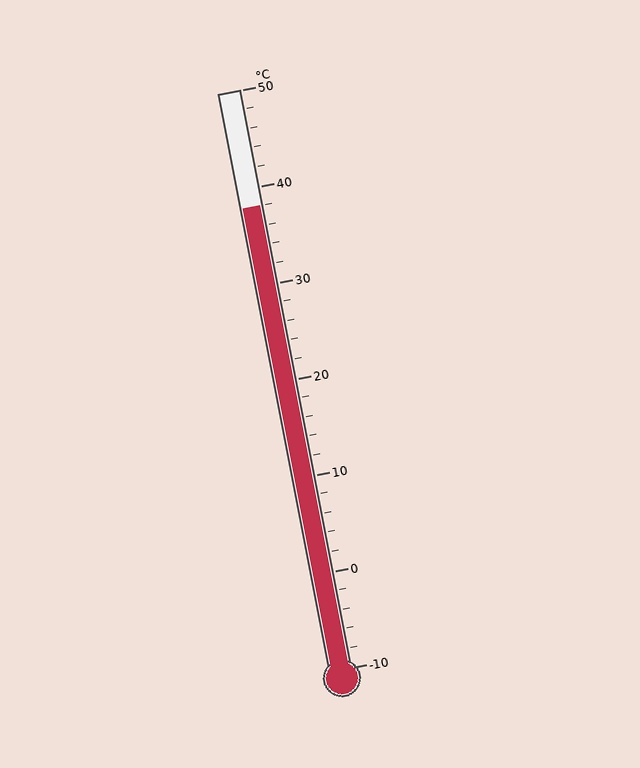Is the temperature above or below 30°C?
The temperature is above 30°C.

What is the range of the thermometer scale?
The thermometer scale ranges from -10°C to 50°C.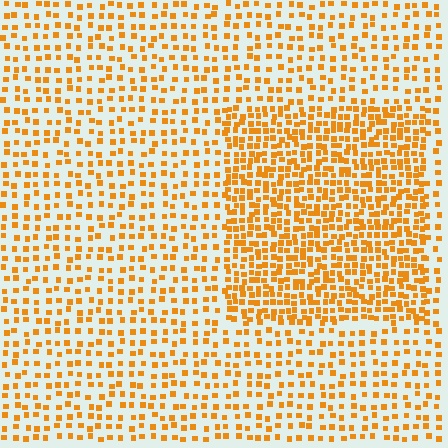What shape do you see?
I see a rectangle.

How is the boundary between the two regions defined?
The boundary is defined by a change in element density (approximately 2.0x ratio). All elements are the same color, size, and shape.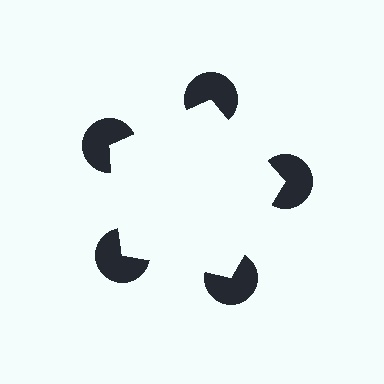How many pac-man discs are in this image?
There are 5 — one at each vertex of the illusory pentagon.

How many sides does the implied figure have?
5 sides.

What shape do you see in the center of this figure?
An illusory pentagon — its edges are inferred from the aligned wedge cuts in the pac-man discs, not physically drawn.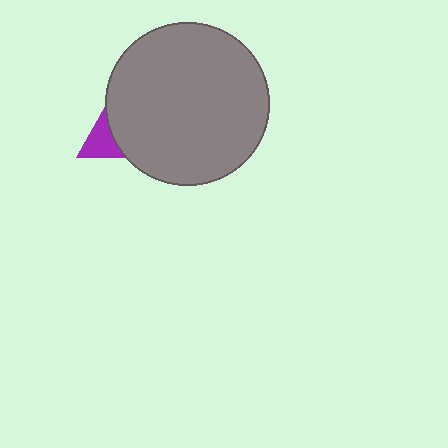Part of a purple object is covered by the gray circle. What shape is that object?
It is a triangle.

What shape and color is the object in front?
The object in front is a gray circle.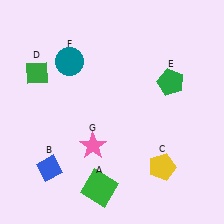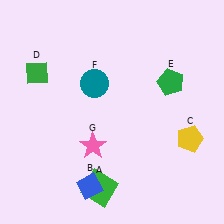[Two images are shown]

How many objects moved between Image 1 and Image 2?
3 objects moved between the two images.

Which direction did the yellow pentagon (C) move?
The yellow pentagon (C) moved up.